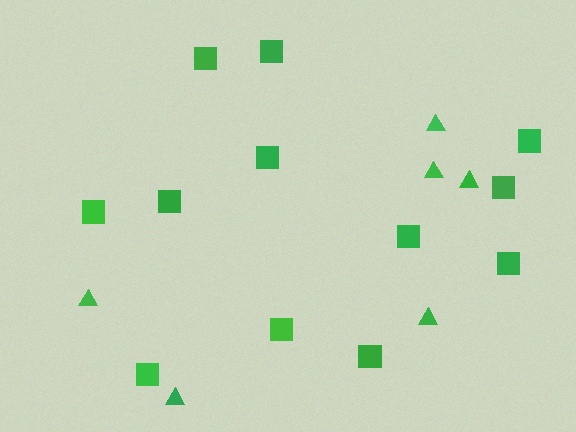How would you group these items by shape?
There are 2 groups: one group of squares (12) and one group of triangles (6).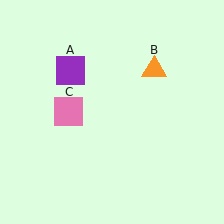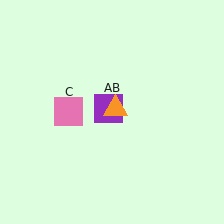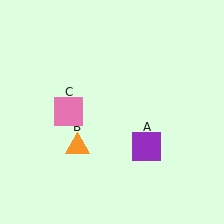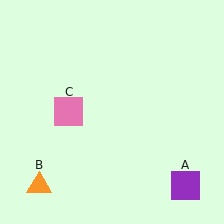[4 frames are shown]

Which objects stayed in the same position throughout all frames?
Pink square (object C) remained stationary.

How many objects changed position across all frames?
2 objects changed position: purple square (object A), orange triangle (object B).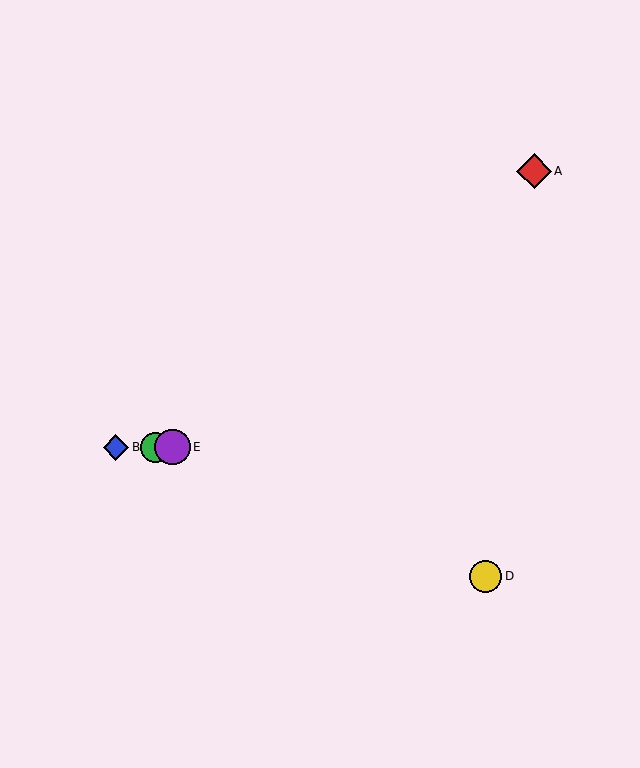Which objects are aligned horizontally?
Objects B, C, E are aligned horizontally.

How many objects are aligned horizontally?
3 objects (B, C, E) are aligned horizontally.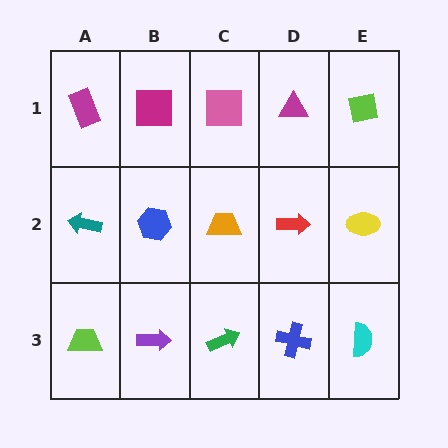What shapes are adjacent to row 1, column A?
A teal arrow (row 2, column A), a magenta square (row 1, column B).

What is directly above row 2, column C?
A pink square.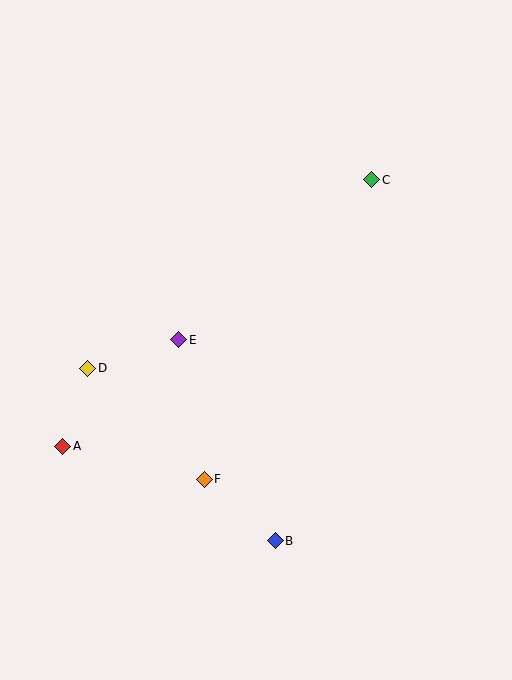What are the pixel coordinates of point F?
Point F is at (204, 479).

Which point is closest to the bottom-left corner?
Point A is closest to the bottom-left corner.